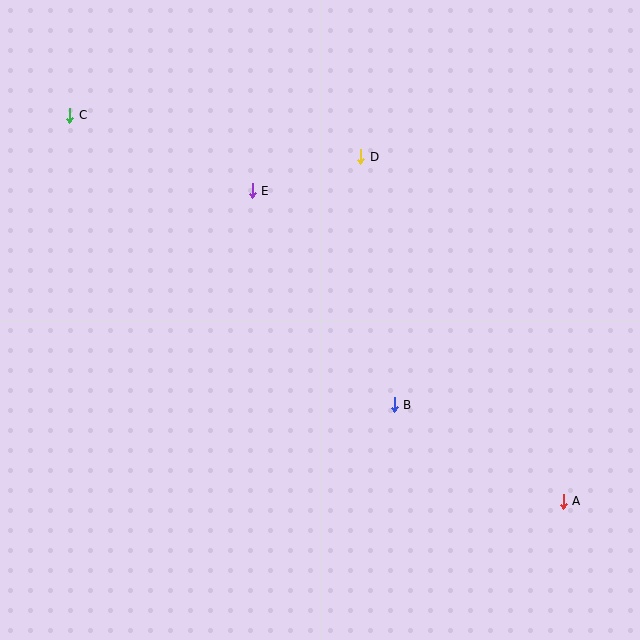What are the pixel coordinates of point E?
Point E is at (252, 191).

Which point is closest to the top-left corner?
Point C is closest to the top-left corner.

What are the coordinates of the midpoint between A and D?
The midpoint between A and D is at (462, 329).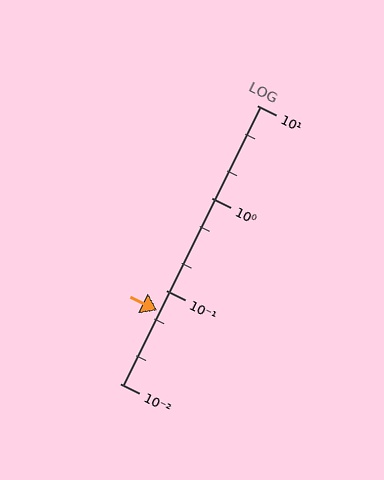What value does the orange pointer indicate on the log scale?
The pointer indicates approximately 0.061.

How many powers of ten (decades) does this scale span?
The scale spans 3 decades, from 0.01 to 10.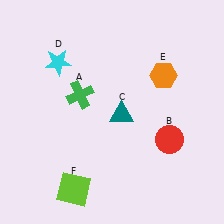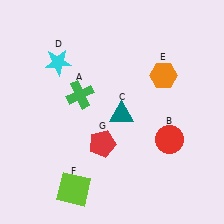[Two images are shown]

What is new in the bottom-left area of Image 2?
A red pentagon (G) was added in the bottom-left area of Image 2.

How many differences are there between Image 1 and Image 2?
There is 1 difference between the two images.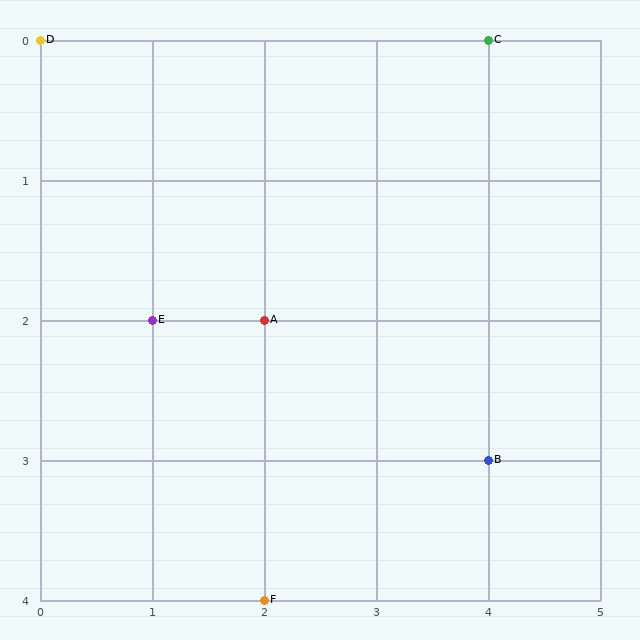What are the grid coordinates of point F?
Point F is at grid coordinates (2, 4).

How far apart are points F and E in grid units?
Points F and E are 1 column and 2 rows apart (about 2.2 grid units diagonally).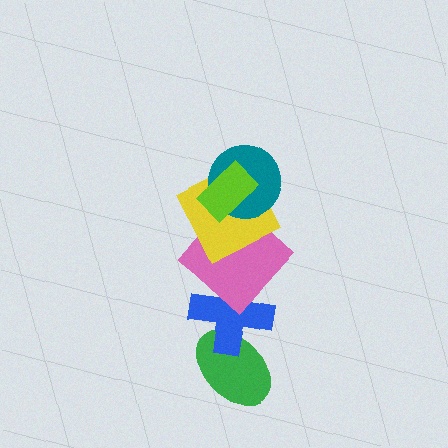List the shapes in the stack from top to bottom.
From top to bottom: the lime rectangle, the teal circle, the yellow square, the pink diamond, the blue cross, the green ellipse.